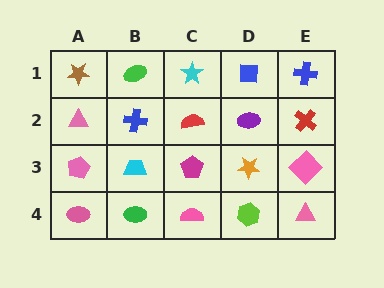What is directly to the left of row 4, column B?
A pink ellipse.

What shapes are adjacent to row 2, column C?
A cyan star (row 1, column C), a magenta pentagon (row 3, column C), a blue cross (row 2, column B), a purple ellipse (row 2, column D).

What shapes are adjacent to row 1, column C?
A red semicircle (row 2, column C), a green ellipse (row 1, column B), a blue square (row 1, column D).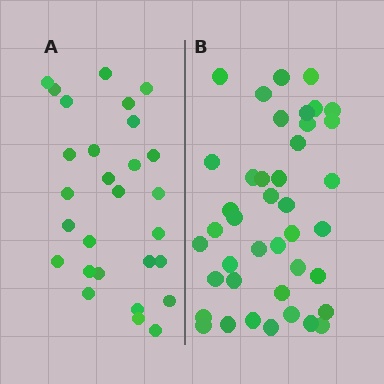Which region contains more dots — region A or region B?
Region B (the right region) has more dots.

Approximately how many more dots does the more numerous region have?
Region B has approximately 15 more dots than region A.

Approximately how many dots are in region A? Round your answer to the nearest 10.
About 30 dots. (The exact count is 28, which rounds to 30.)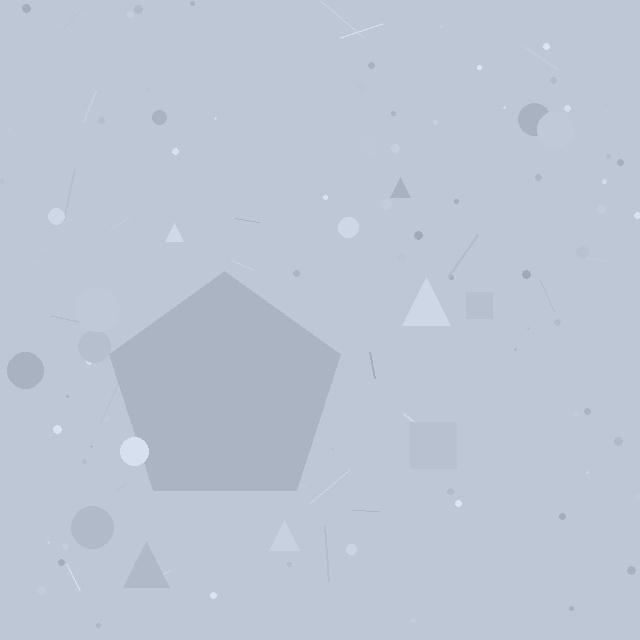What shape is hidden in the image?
A pentagon is hidden in the image.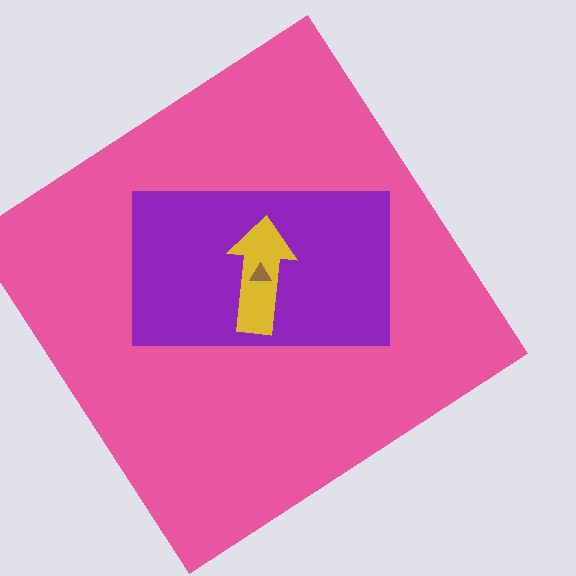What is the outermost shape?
The pink diamond.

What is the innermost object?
The brown triangle.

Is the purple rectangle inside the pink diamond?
Yes.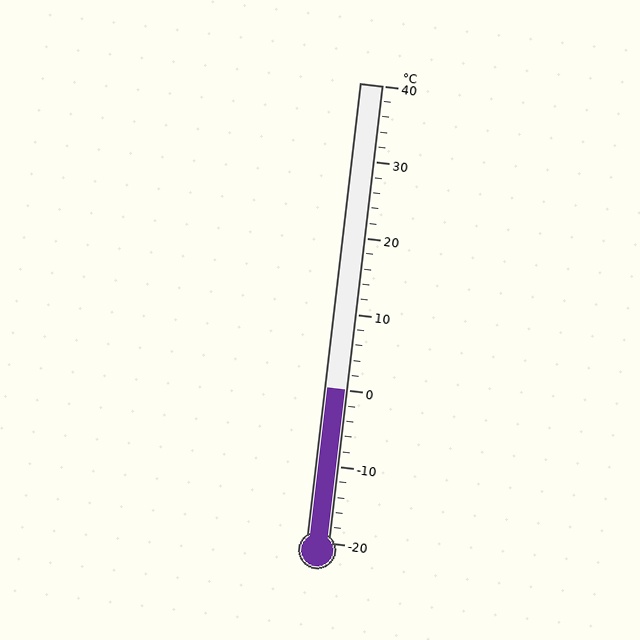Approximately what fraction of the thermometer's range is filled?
The thermometer is filled to approximately 35% of its range.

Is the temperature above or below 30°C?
The temperature is below 30°C.